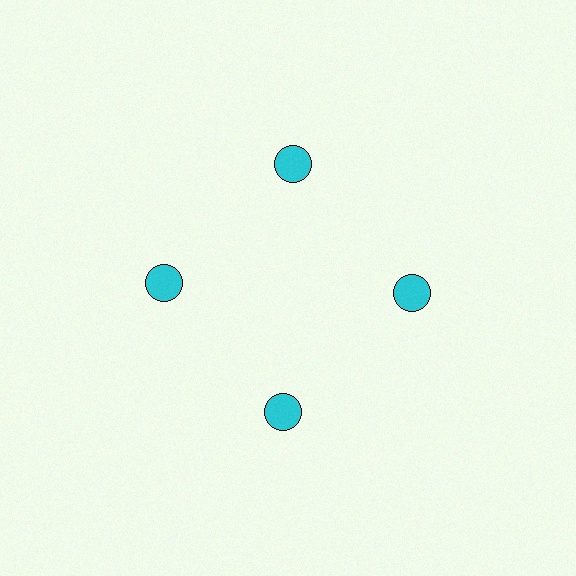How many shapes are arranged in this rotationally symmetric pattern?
There are 4 shapes, arranged in 4 groups of 1.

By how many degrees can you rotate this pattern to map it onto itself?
The pattern maps onto itself every 90 degrees of rotation.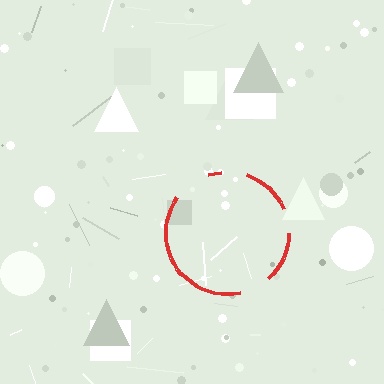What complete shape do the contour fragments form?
The contour fragments form a circle.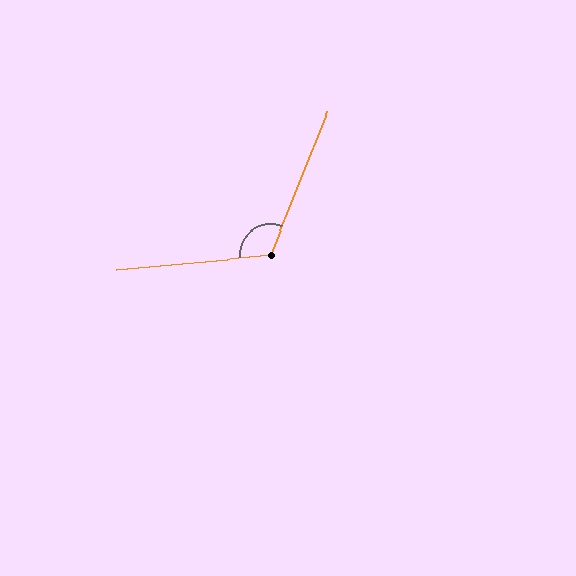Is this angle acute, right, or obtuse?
It is obtuse.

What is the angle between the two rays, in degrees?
Approximately 117 degrees.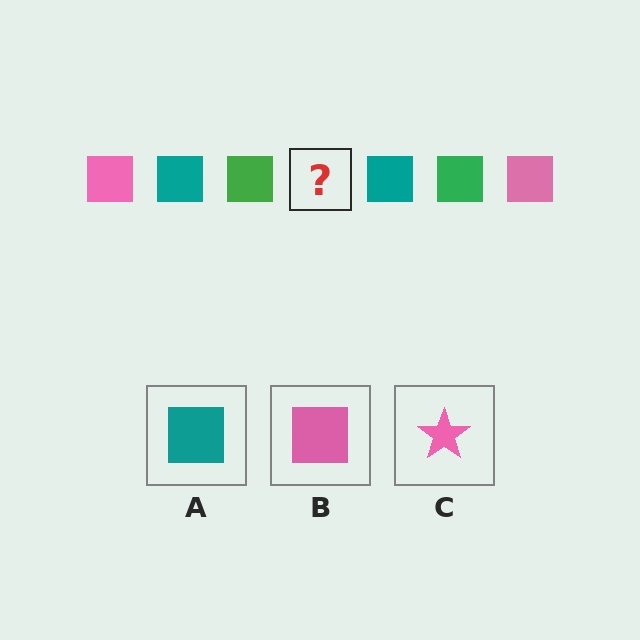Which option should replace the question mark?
Option B.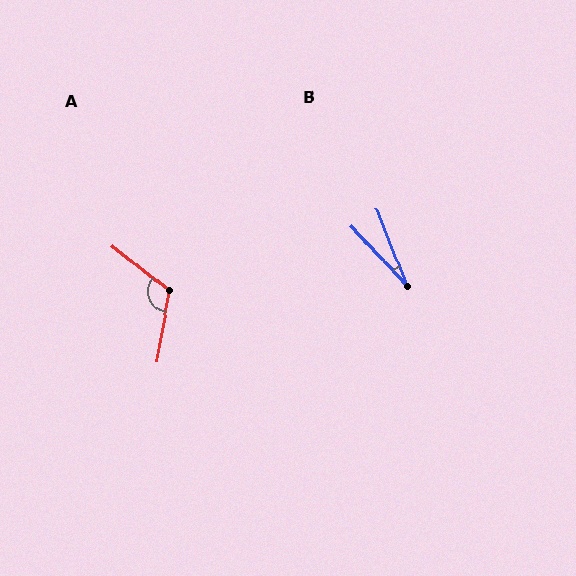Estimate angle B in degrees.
Approximately 21 degrees.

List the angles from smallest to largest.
B (21°), A (118°).